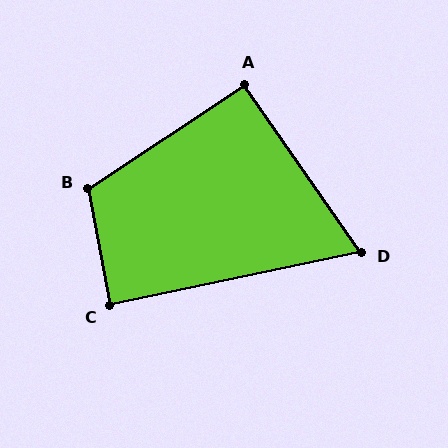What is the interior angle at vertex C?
Approximately 89 degrees (approximately right).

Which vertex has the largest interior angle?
B, at approximately 113 degrees.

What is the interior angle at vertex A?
Approximately 91 degrees (approximately right).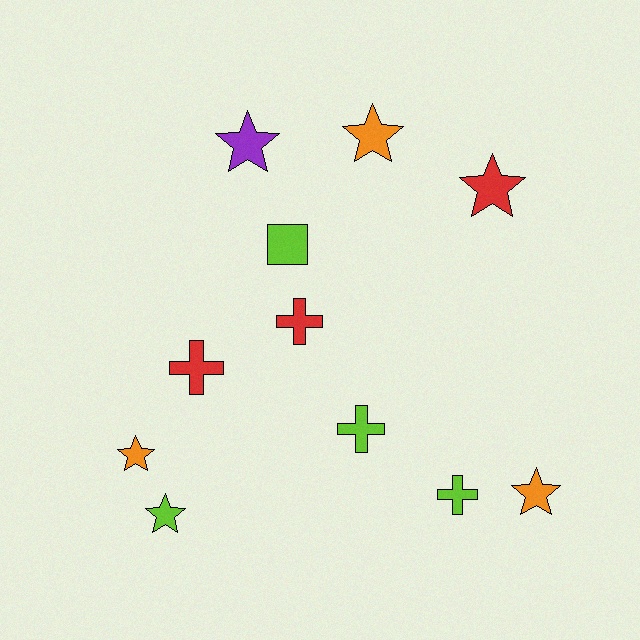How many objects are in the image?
There are 11 objects.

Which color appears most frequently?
Lime, with 4 objects.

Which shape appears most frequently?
Star, with 6 objects.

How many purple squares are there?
There are no purple squares.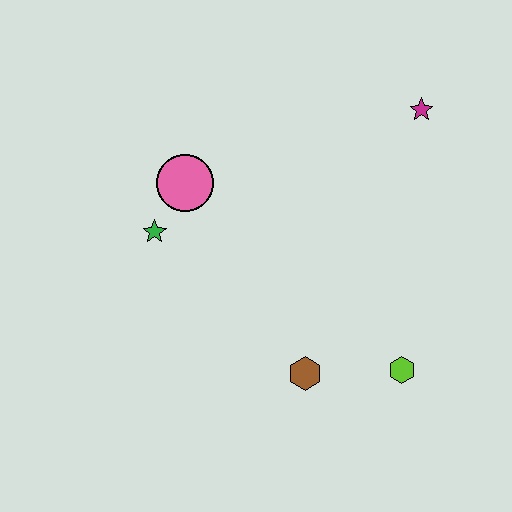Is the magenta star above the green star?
Yes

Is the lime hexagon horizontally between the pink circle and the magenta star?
Yes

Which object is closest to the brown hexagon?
The lime hexagon is closest to the brown hexagon.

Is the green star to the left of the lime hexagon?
Yes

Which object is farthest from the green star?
The magenta star is farthest from the green star.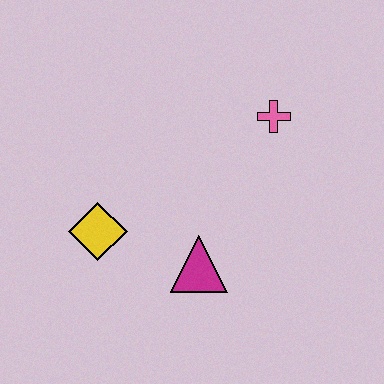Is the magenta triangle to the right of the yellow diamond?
Yes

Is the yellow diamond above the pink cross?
No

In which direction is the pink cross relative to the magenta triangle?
The pink cross is above the magenta triangle.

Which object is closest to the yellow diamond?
The magenta triangle is closest to the yellow diamond.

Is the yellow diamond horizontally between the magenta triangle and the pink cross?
No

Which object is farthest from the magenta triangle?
The pink cross is farthest from the magenta triangle.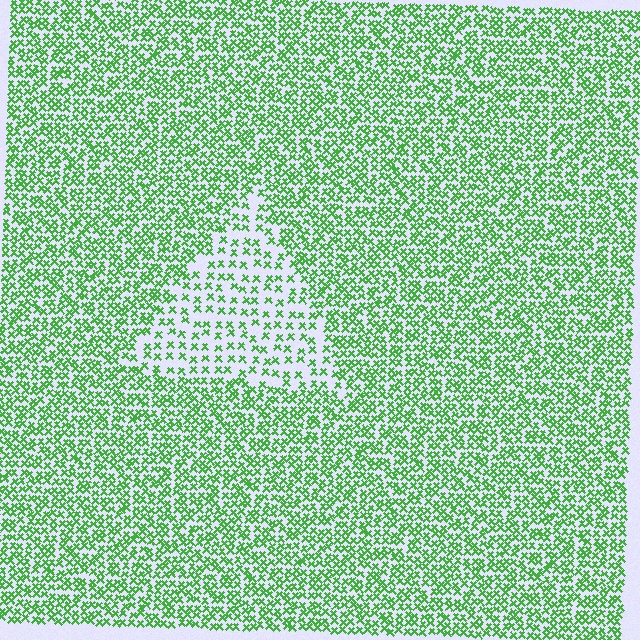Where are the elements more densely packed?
The elements are more densely packed outside the triangle boundary.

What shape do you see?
I see a triangle.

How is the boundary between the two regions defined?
The boundary is defined by a change in element density (approximately 2.1x ratio). All elements are the same color, size, and shape.